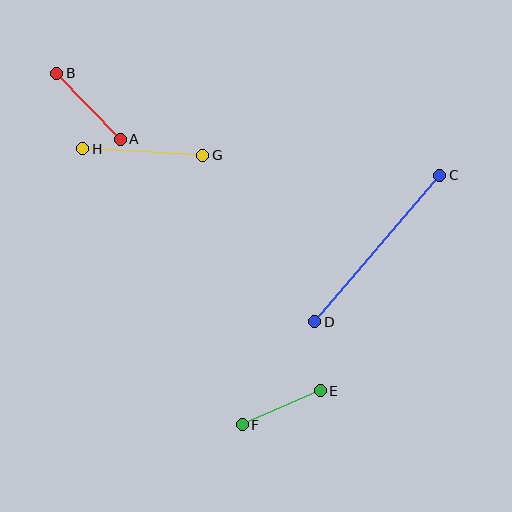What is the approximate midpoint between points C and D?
The midpoint is at approximately (377, 249) pixels.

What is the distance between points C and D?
The distance is approximately 192 pixels.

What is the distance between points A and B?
The distance is approximately 92 pixels.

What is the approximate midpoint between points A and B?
The midpoint is at approximately (88, 106) pixels.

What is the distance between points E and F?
The distance is approximately 85 pixels.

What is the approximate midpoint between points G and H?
The midpoint is at approximately (143, 152) pixels.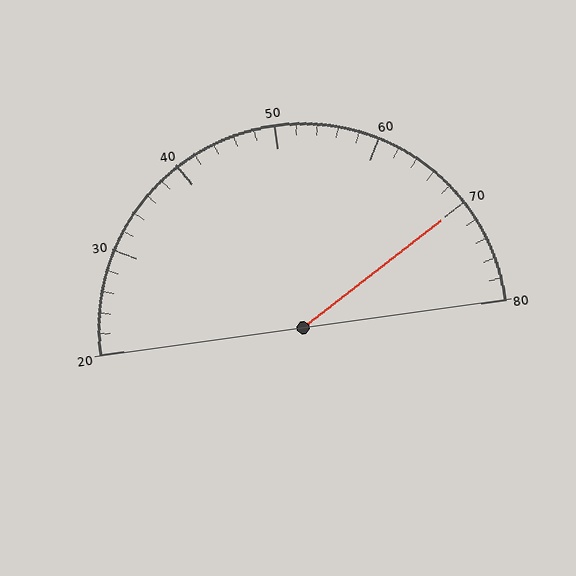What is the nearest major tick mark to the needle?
The nearest major tick mark is 70.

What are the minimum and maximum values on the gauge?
The gauge ranges from 20 to 80.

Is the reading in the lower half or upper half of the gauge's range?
The reading is in the upper half of the range (20 to 80).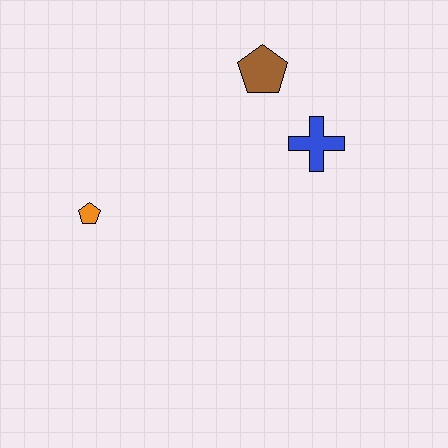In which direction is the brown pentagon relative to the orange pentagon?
The brown pentagon is to the right of the orange pentagon.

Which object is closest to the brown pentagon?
The blue cross is closest to the brown pentagon.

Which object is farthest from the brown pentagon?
The orange pentagon is farthest from the brown pentagon.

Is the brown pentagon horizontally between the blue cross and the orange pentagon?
Yes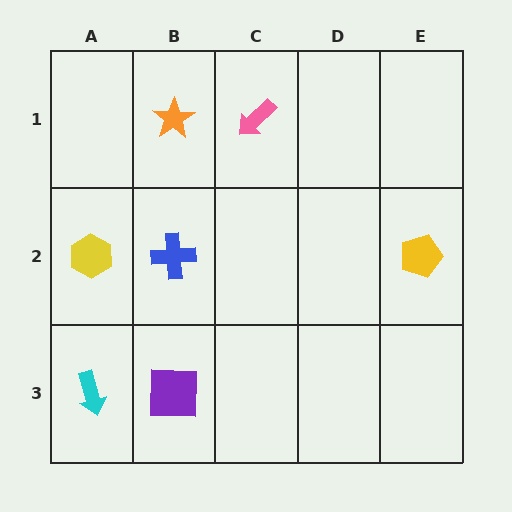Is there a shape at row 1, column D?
No, that cell is empty.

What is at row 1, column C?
A pink arrow.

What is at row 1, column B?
An orange star.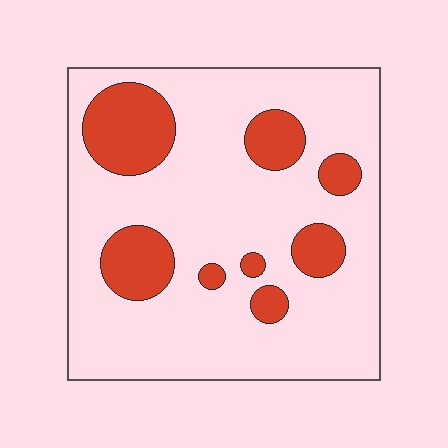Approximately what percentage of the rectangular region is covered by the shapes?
Approximately 20%.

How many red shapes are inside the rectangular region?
8.